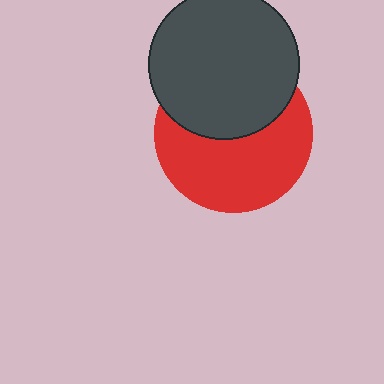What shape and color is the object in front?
The object in front is a dark gray circle.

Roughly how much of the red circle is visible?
About half of it is visible (roughly 57%).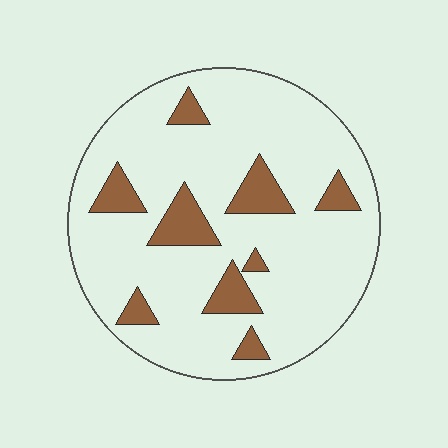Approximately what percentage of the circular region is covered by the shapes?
Approximately 15%.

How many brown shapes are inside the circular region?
9.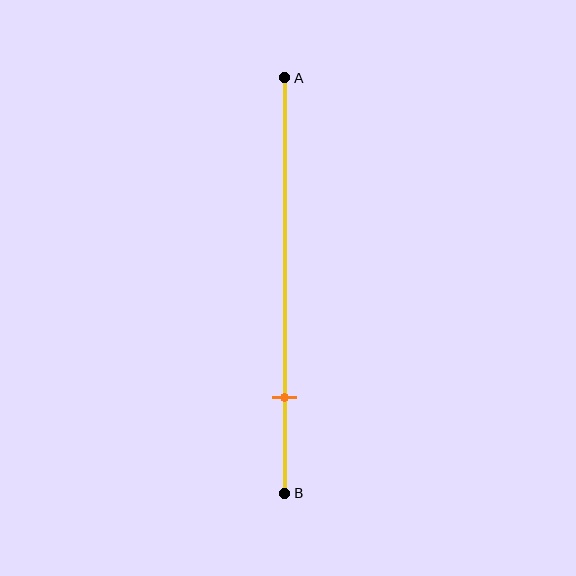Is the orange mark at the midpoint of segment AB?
No, the mark is at about 75% from A, not at the 50% midpoint.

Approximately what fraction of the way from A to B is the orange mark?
The orange mark is approximately 75% of the way from A to B.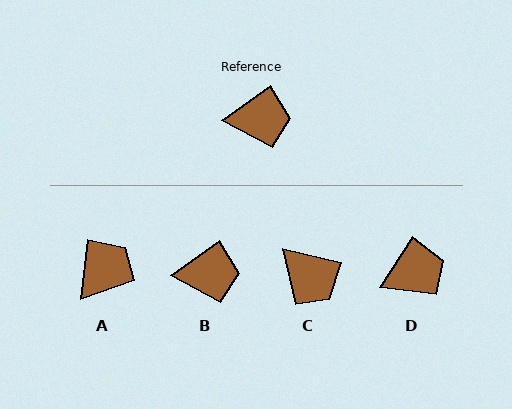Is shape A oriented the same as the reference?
No, it is off by about 47 degrees.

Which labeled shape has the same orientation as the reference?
B.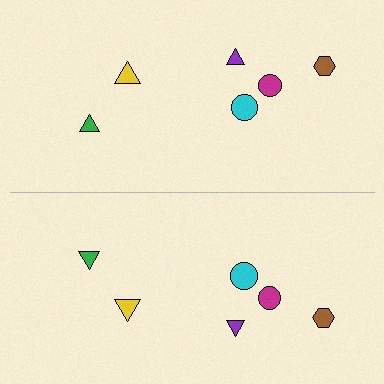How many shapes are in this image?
There are 12 shapes in this image.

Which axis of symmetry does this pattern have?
The pattern has a horizontal axis of symmetry running through the center of the image.